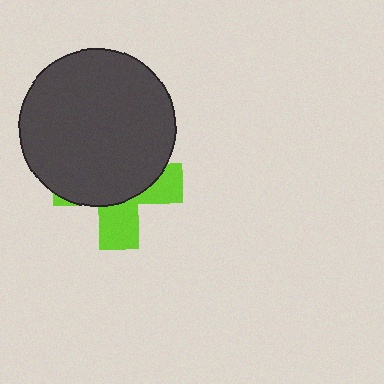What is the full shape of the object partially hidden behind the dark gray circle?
The partially hidden object is a lime cross.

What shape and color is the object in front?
The object in front is a dark gray circle.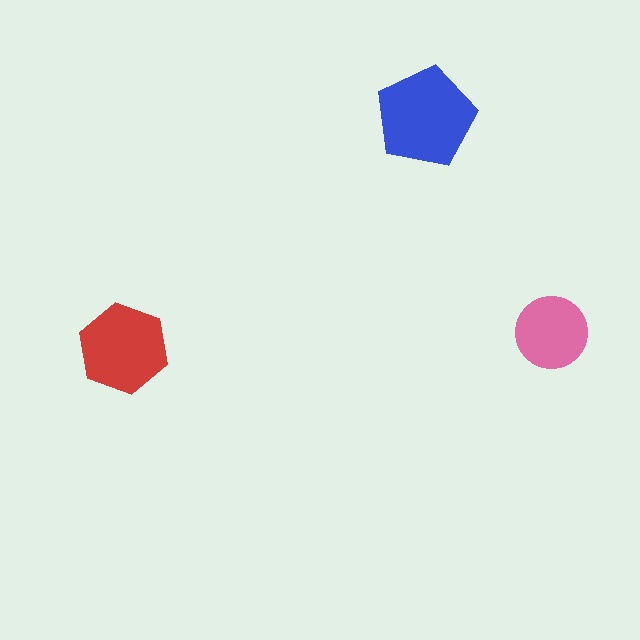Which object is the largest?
The blue pentagon.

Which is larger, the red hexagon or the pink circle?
The red hexagon.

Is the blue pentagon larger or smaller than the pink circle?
Larger.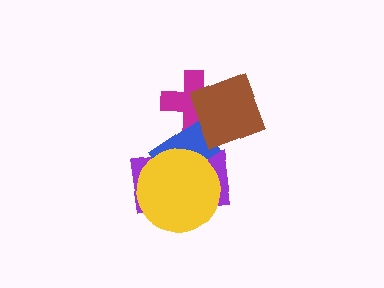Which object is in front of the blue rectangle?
The yellow circle is in front of the blue rectangle.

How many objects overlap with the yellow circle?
2 objects overlap with the yellow circle.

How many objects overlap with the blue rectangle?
3 objects overlap with the blue rectangle.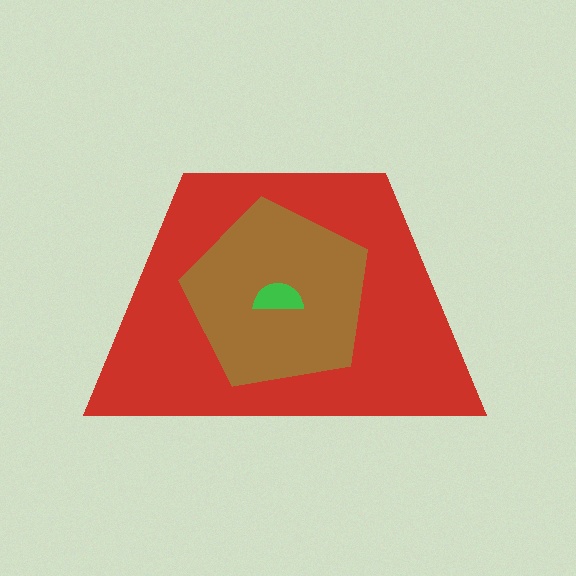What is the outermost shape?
The red trapezoid.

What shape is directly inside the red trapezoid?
The brown pentagon.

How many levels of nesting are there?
3.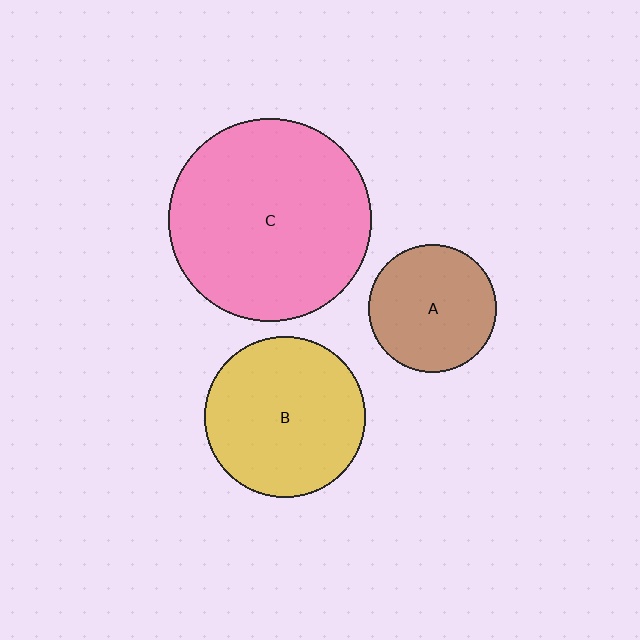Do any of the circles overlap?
No, none of the circles overlap.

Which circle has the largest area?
Circle C (pink).